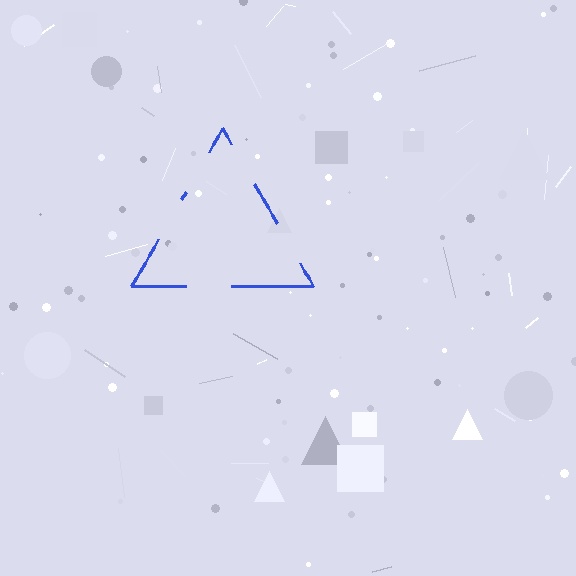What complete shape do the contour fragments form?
The contour fragments form a triangle.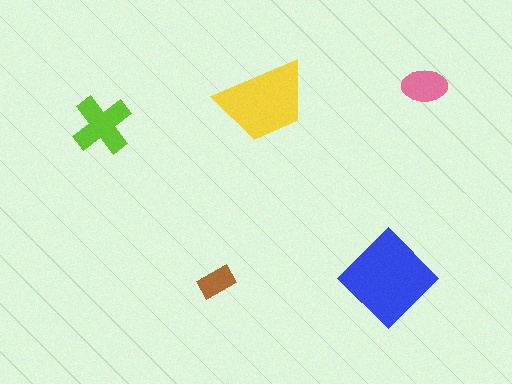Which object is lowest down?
The brown rectangle is bottommost.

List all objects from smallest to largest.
The brown rectangle, the pink ellipse, the lime cross, the yellow trapezoid, the blue diamond.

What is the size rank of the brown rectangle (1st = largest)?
5th.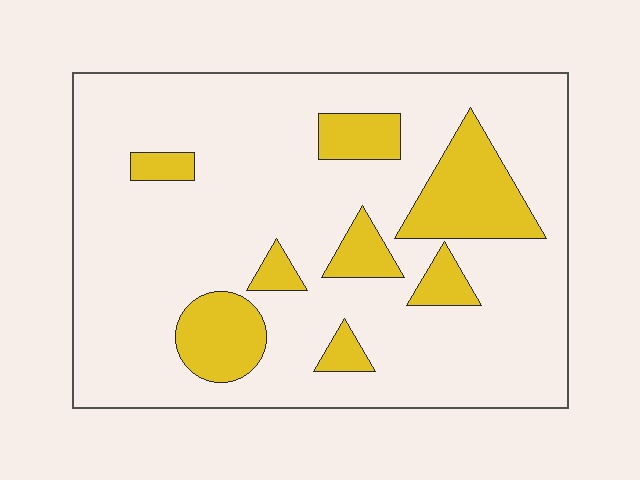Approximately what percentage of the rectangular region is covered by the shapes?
Approximately 20%.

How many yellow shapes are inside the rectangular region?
8.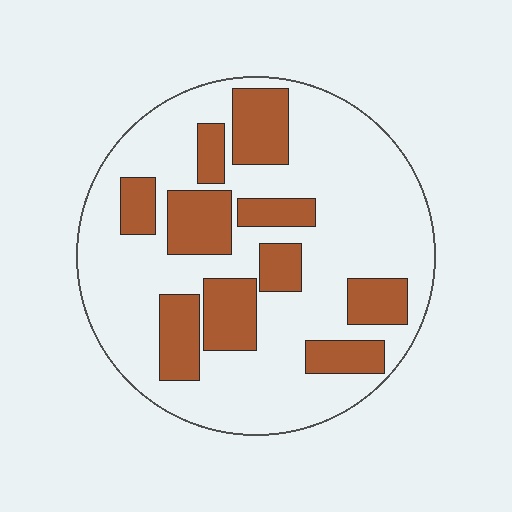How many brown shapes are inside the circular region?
10.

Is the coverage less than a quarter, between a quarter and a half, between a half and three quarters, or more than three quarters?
Between a quarter and a half.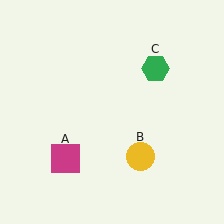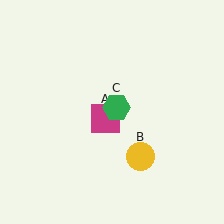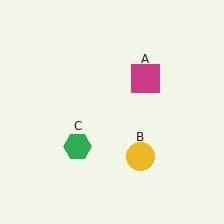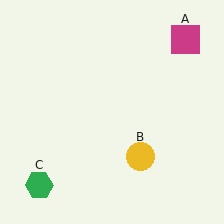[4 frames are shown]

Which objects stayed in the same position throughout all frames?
Yellow circle (object B) remained stationary.